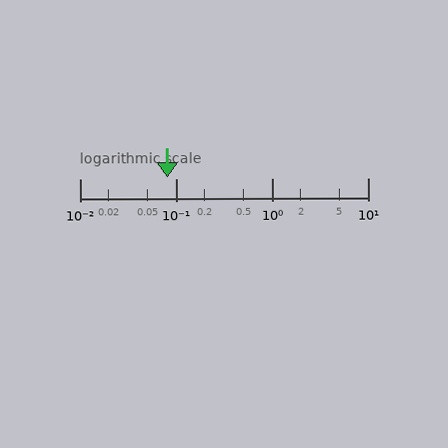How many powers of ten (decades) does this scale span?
The scale spans 3 decades, from 0.01 to 10.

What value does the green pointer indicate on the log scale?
The pointer indicates approximately 0.082.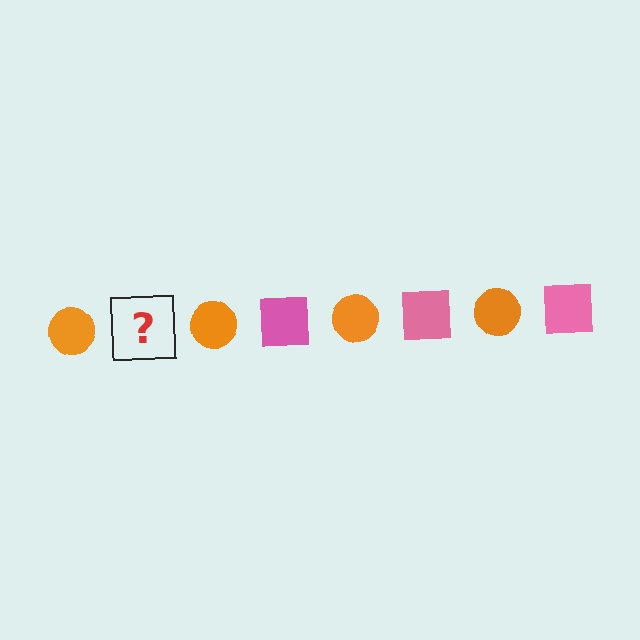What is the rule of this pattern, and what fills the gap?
The rule is that the pattern alternates between orange circle and pink square. The gap should be filled with a pink square.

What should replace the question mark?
The question mark should be replaced with a pink square.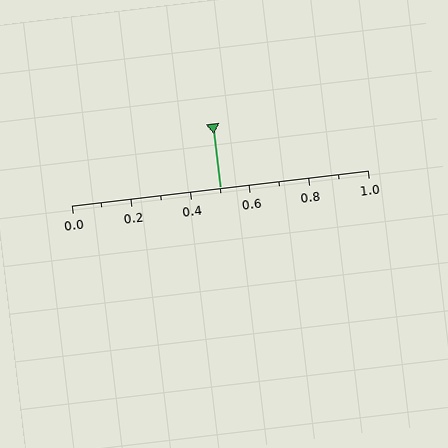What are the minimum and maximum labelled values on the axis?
The axis runs from 0.0 to 1.0.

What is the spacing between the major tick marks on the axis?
The major ticks are spaced 0.2 apart.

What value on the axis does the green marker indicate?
The marker indicates approximately 0.5.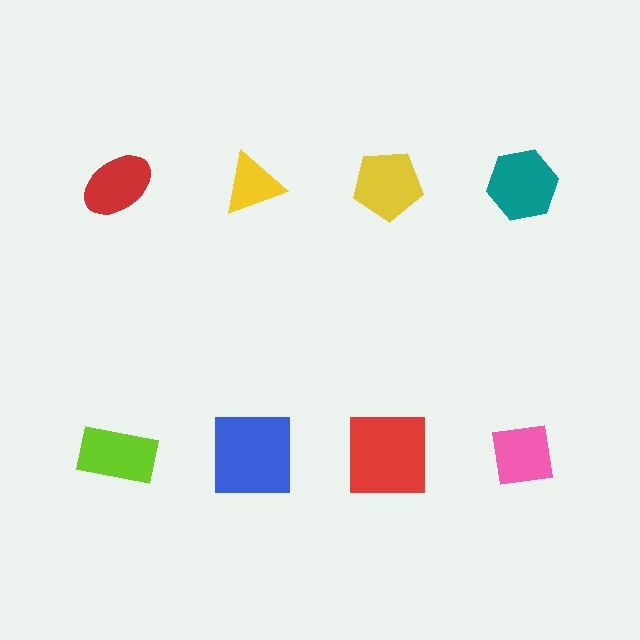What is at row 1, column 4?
A teal hexagon.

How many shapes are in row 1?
4 shapes.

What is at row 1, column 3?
A yellow pentagon.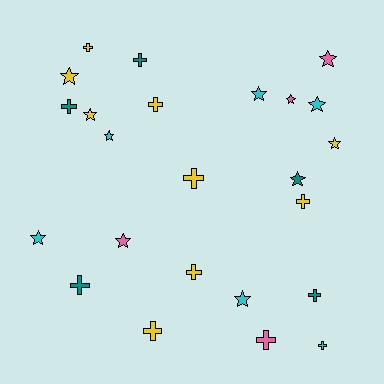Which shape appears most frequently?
Cross, with 12 objects.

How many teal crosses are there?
There are 4 teal crosses.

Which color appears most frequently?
Yellow, with 9 objects.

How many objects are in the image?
There are 24 objects.